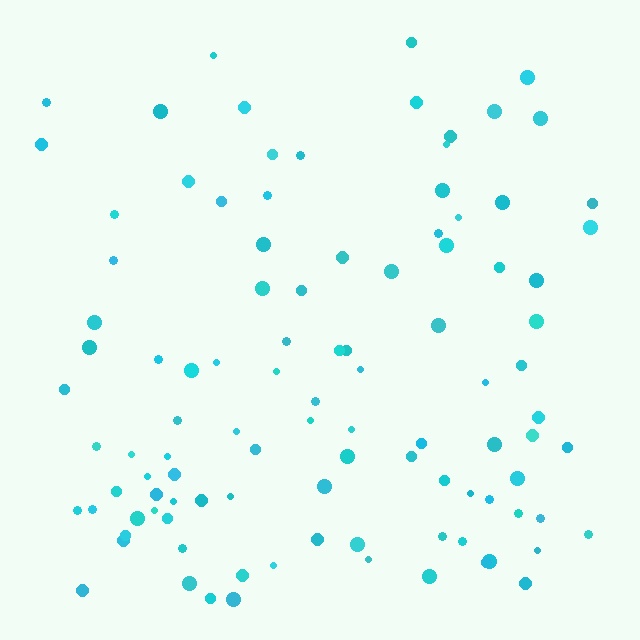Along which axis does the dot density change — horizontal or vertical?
Vertical.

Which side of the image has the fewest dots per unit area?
The top.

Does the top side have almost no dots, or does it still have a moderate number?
Still a moderate number, just noticeably fewer than the bottom.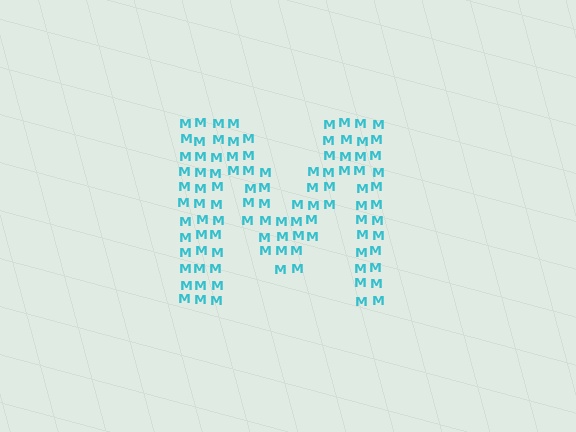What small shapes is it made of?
It is made of small letter M's.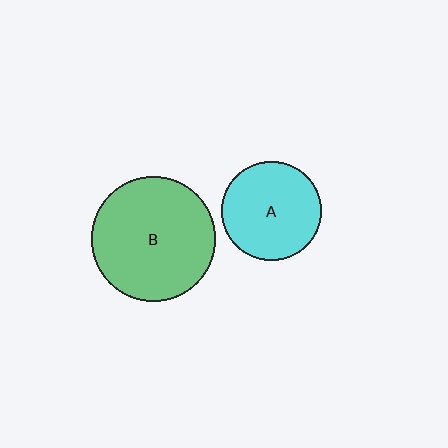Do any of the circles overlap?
No, none of the circles overlap.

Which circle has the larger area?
Circle B (green).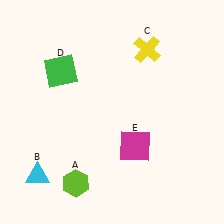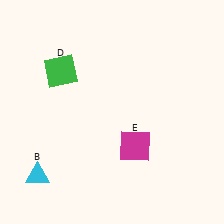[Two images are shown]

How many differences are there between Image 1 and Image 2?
There are 2 differences between the two images.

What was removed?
The lime hexagon (A), the yellow cross (C) were removed in Image 2.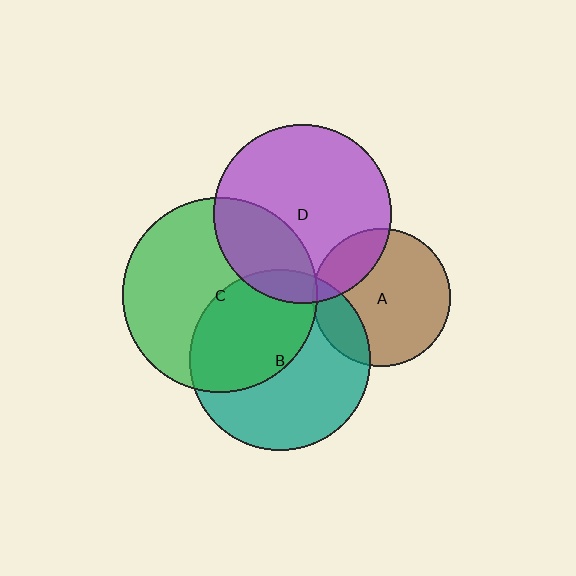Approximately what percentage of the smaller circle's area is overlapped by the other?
Approximately 20%.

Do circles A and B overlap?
Yes.